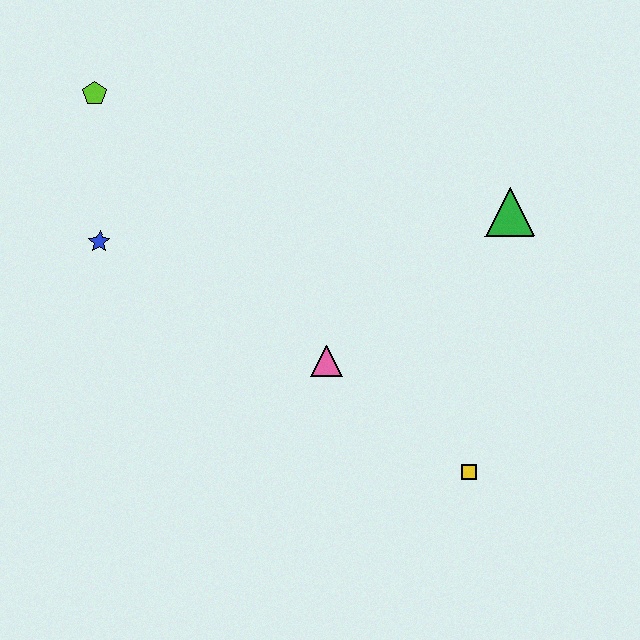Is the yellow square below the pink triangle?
Yes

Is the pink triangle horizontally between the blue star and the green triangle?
Yes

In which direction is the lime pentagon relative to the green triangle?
The lime pentagon is to the left of the green triangle.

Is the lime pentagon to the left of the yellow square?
Yes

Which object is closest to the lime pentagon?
The blue star is closest to the lime pentagon.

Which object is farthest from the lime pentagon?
The yellow square is farthest from the lime pentagon.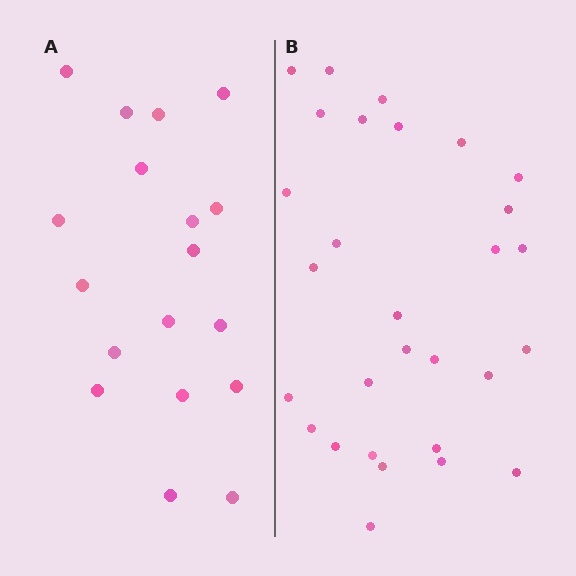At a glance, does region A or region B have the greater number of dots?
Region B (the right region) has more dots.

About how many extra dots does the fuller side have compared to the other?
Region B has roughly 12 or so more dots than region A.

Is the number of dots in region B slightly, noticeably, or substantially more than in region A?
Region B has substantially more. The ratio is roughly 1.6 to 1.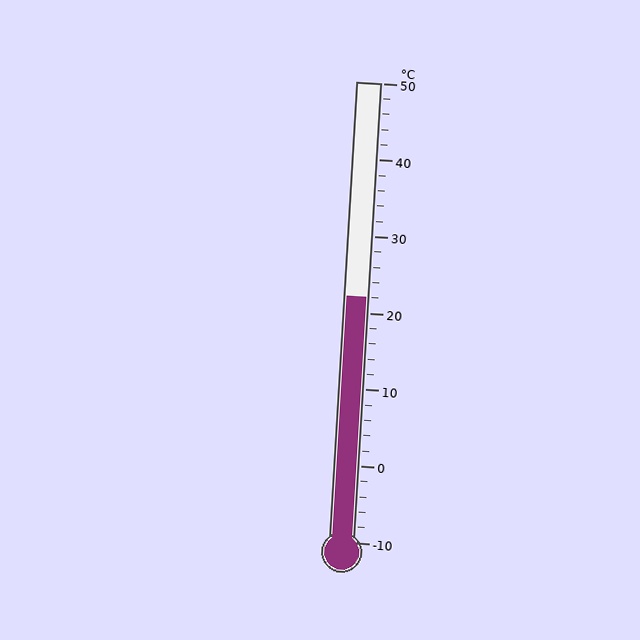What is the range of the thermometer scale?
The thermometer scale ranges from -10°C to 50°C.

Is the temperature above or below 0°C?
The temperature is above 0°C.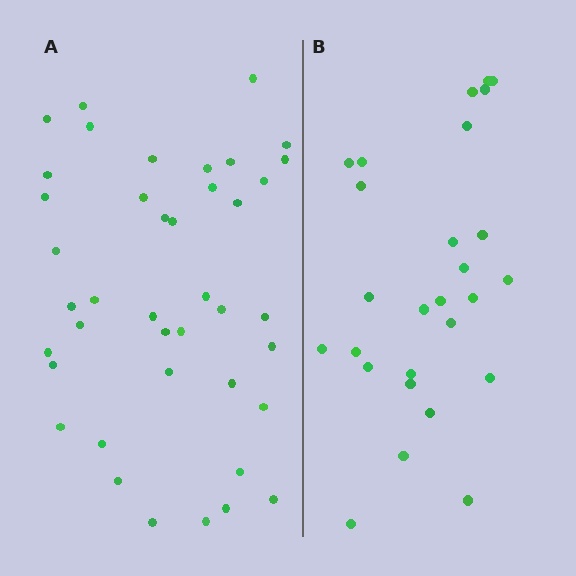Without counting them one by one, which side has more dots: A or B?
Region A (the left region) has more dots.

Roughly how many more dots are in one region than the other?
Region A has approximately 15 more dots than region B.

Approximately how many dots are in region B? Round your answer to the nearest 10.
About 30 dots. (The exact count is 27, which rounds to 30.)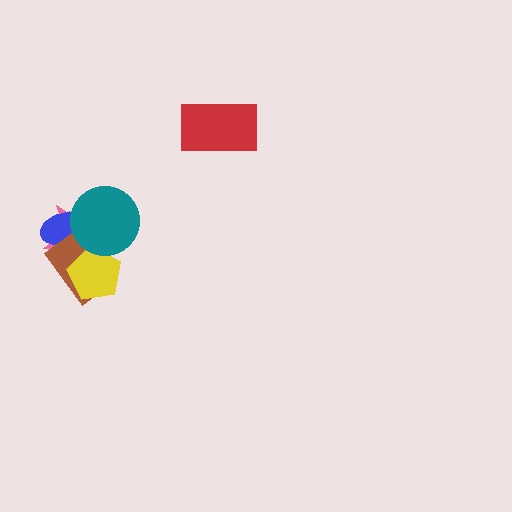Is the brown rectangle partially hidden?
Yes, it is partially covered by another shape.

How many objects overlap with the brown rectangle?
4 objects overlap with the brown rectangle.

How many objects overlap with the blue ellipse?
3 objects overlap with the blue ellipse.